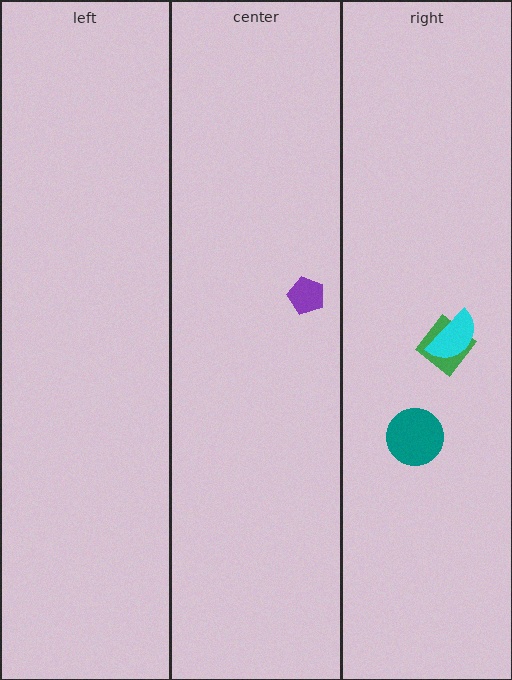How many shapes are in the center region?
1.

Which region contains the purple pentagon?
The center region.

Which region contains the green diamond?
The right region.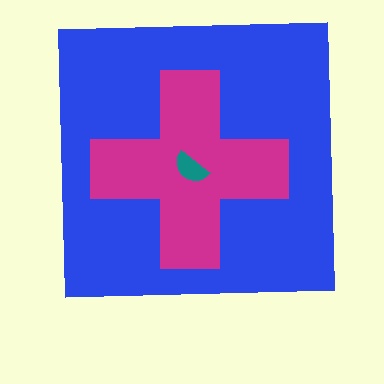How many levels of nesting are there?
3.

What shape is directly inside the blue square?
The magenta cross.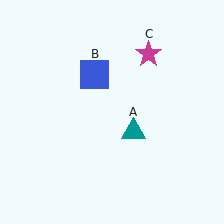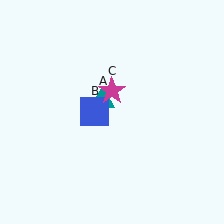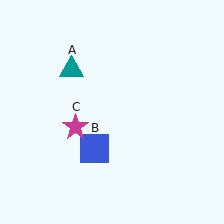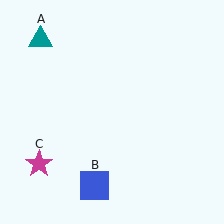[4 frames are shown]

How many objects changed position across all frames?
3 objects changed position: teal triangle (object A), blue square (object B), magenta star (object C).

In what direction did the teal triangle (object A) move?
The teal triangle (object A) moved up and to the left.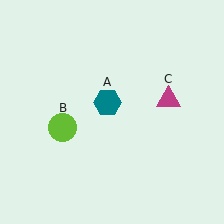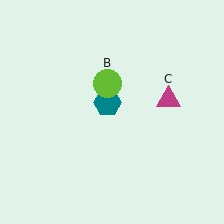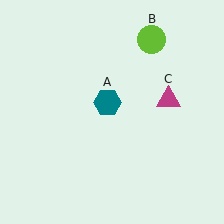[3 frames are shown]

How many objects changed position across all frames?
1 object changed position: lime circle (object B).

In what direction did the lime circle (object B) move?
The lime circle (object B) moved up and to the right.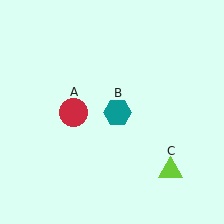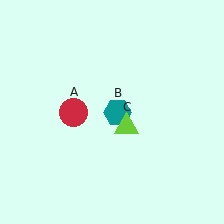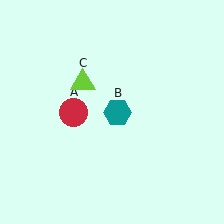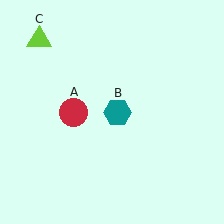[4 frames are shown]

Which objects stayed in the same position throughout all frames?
Red circle (object A) and teal hexagon (object B) remained stationary.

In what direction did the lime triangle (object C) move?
The lime triangle (object C) moved up and to the left.